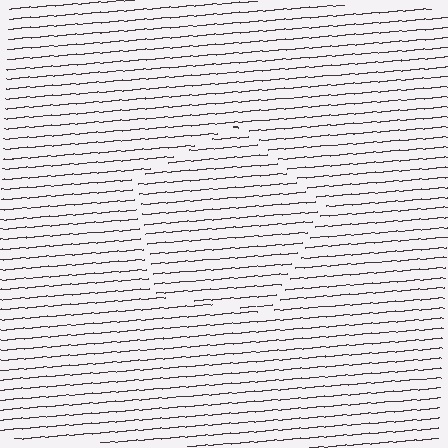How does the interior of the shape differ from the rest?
The interior of the shape contains the same grating, shifted by half a period — the contour is defined by the phase discontinuity where line-ends from the inner and outer gratings abut.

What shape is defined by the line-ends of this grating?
An illusory pentagon. The interior of the shape contains the same grating, shifted by half a period — the contour is defined by the phase discontinuity where line-ends from the inner and outer gratings abut.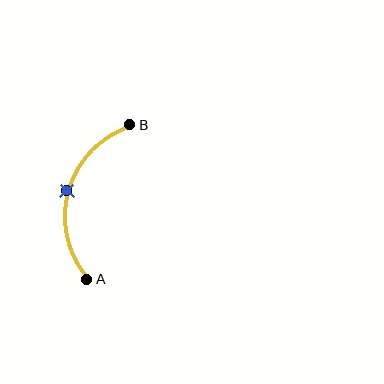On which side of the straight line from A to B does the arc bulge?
The arc bulges to the left of the straight line connecting A and B.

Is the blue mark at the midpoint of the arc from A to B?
Yes. The blue mark lies on the arc at equal arc-length from both A and B — it is the arc midpoint.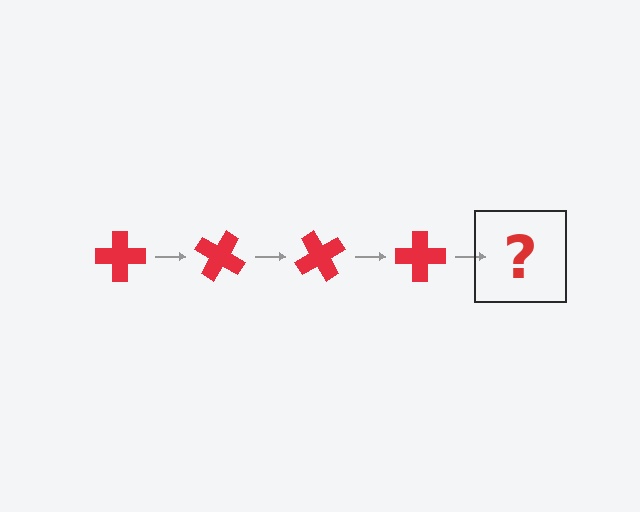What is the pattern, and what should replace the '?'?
The pattern is that the cross rotates 30 degrees each step. The '?' should be a red cross rotated 120 degrees.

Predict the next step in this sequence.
The next step is a red cross rotated 120 degrees.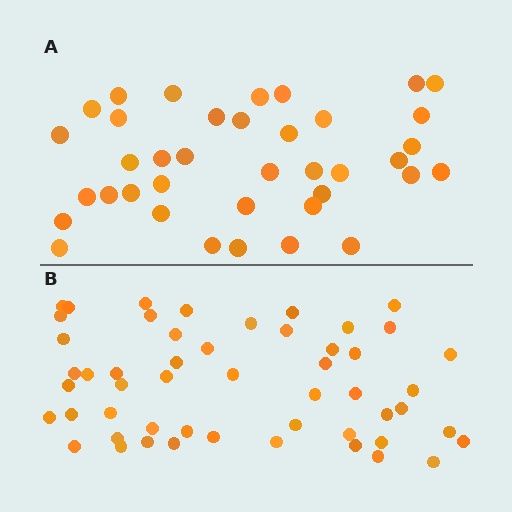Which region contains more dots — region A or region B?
Region B (the bottom region) has more dots.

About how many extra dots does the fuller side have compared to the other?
Region B has approximately 15 more dots than region A.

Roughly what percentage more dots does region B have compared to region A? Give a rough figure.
About 35% more.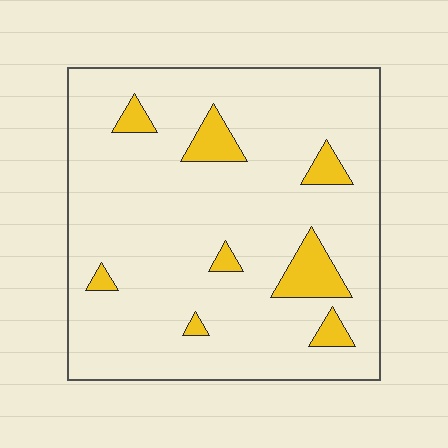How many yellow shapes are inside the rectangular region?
8.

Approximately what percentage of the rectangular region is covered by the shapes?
Approximately 10%.